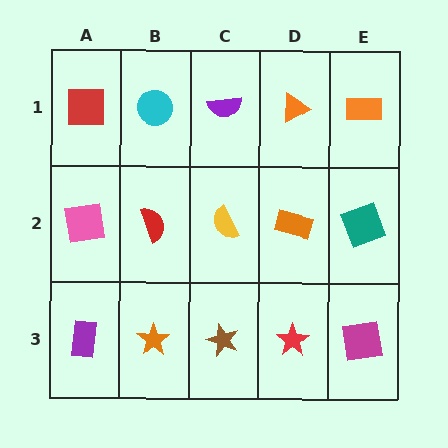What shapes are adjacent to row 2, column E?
An orange rectangle (row 1, column E), a magenta square (row 3, column E), an orange rectangle (row 2, column D).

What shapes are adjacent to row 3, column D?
An orange rectangle (row 2, column D), a brown star (row 3, column C), a magenta square (row 3, column E).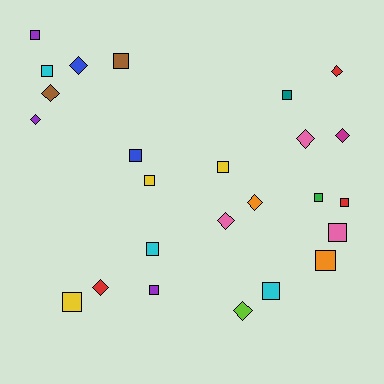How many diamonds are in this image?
There are 10 diamonds.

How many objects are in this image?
There are 25 objects.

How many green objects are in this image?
There is 1 green object.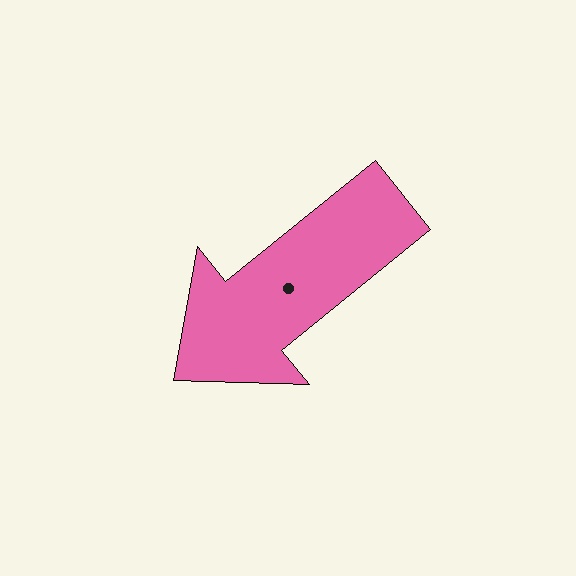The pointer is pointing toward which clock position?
Roughly 8 o'clock.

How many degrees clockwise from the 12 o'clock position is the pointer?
Approximately 231 degrees.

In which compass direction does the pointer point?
Southwest.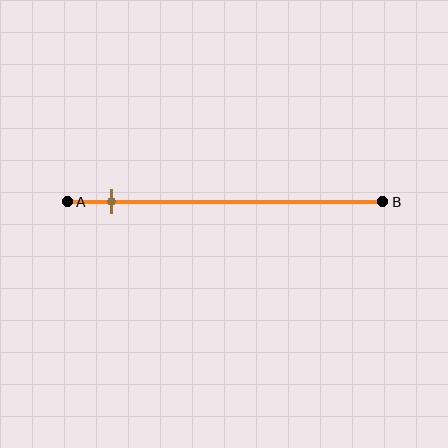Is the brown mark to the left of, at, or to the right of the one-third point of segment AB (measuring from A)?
The brown mark is to the left of the one-third point of segment AB.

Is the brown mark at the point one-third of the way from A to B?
No, the mark is at about 15% from A, not at the 33% one-third point.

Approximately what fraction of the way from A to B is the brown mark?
The brown mark is approximately 15% of the way from A to B.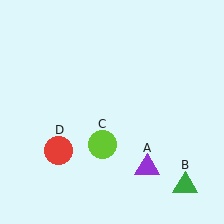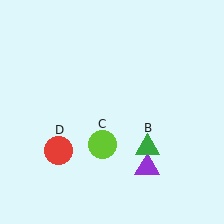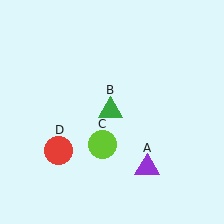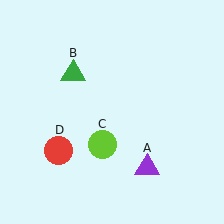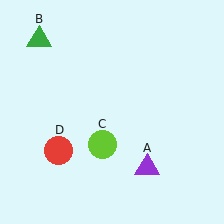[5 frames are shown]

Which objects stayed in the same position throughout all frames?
Purple triangle (object A) and lime circle (object C) and red circle (object D) remained stationary.